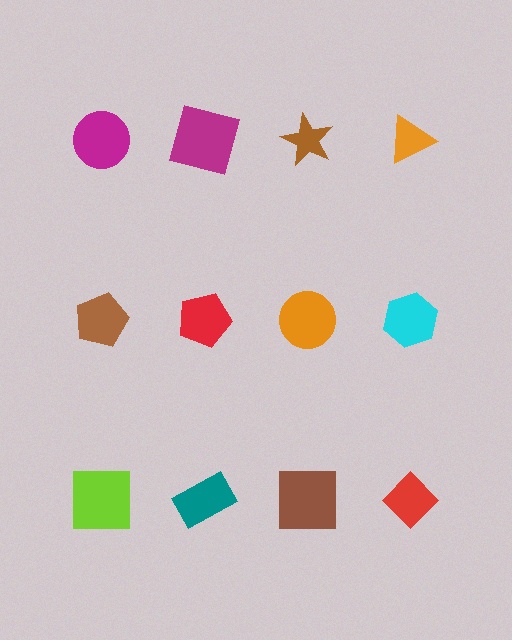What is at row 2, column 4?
A cyan hexagon.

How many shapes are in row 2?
4 shapes.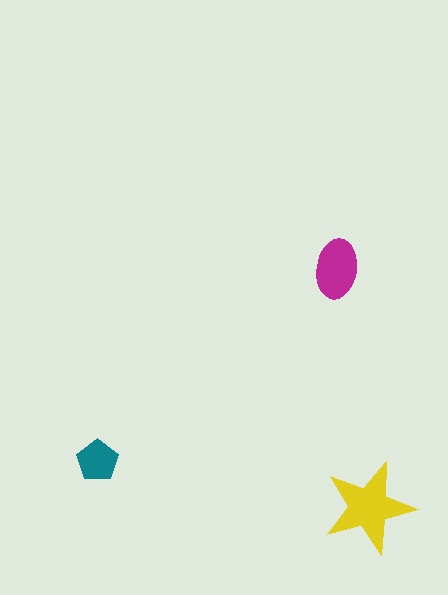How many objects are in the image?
There are 3 objects in the image.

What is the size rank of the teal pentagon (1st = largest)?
3rd.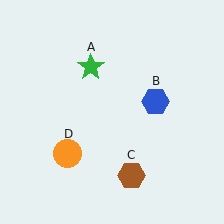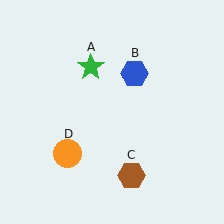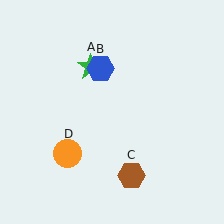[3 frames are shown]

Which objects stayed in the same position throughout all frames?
Green star (object A) and brown hexagon (object C) and orange circle (object D) remained stationary.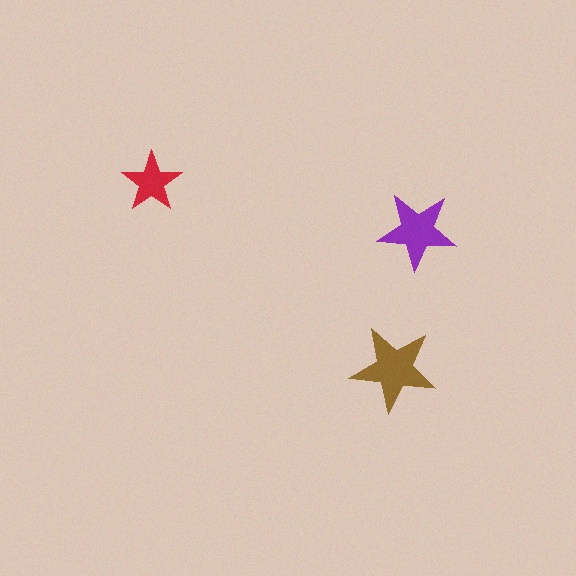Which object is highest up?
The red star is topmost.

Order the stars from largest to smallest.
the brown one, the purple one, the red one.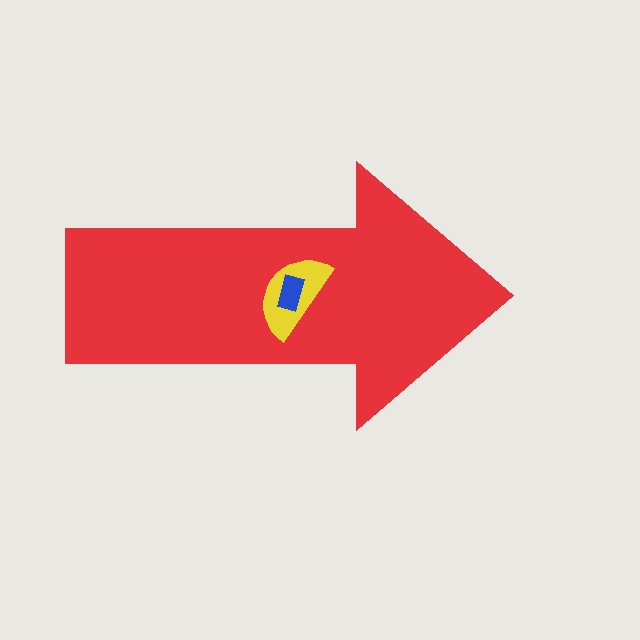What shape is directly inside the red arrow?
The yellow semicircle.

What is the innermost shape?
The blue rectangle.